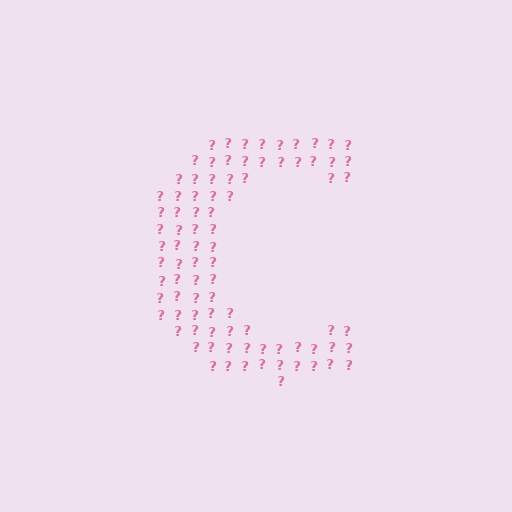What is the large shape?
The large shape is the letter C.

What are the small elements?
The small elements are question marks.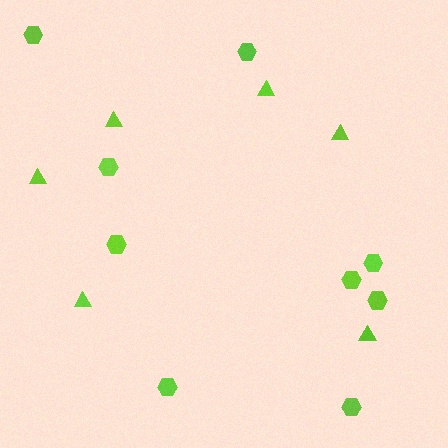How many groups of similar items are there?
There are 2 groups: one group of hexagons (9) and one group of triangles (6).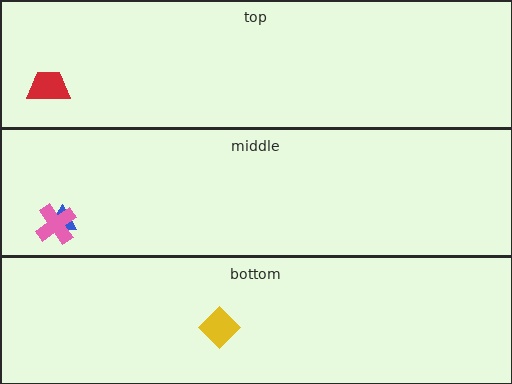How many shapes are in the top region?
1.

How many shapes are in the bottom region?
1.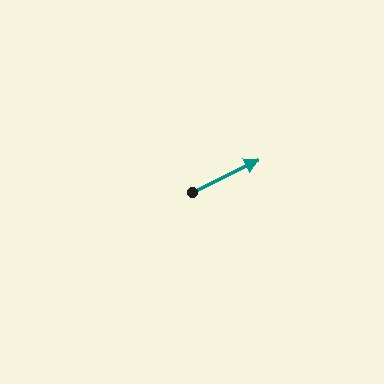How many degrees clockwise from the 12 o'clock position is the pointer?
Approximately 64 degrees.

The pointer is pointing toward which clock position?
Roughly 2 o'clock.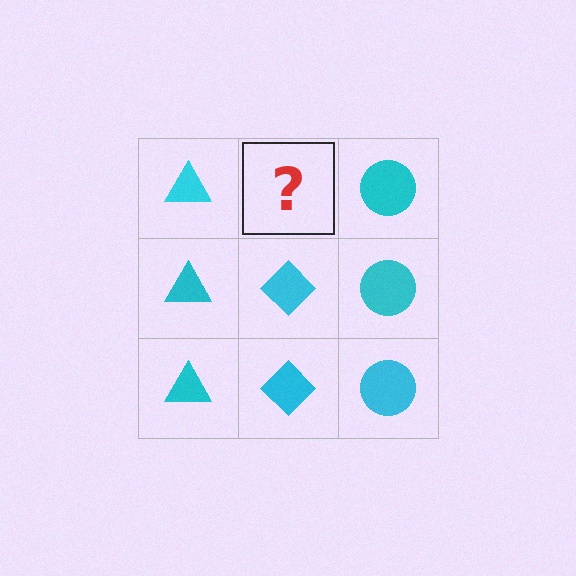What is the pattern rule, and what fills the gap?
The rule is that each column has a consistent shape. The gap should be filled with a cyan diamond.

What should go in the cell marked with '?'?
The missing cell should contain a cyan diamond.